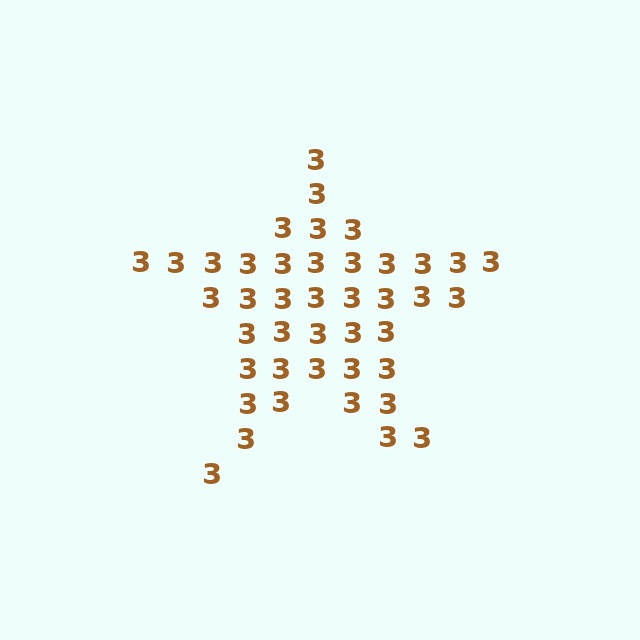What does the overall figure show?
The overall figure shows a star.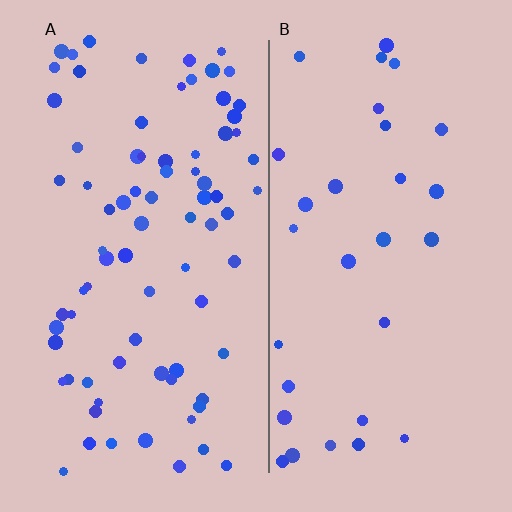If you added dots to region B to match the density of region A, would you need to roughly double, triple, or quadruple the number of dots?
Approximately triple.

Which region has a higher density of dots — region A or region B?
A (the left).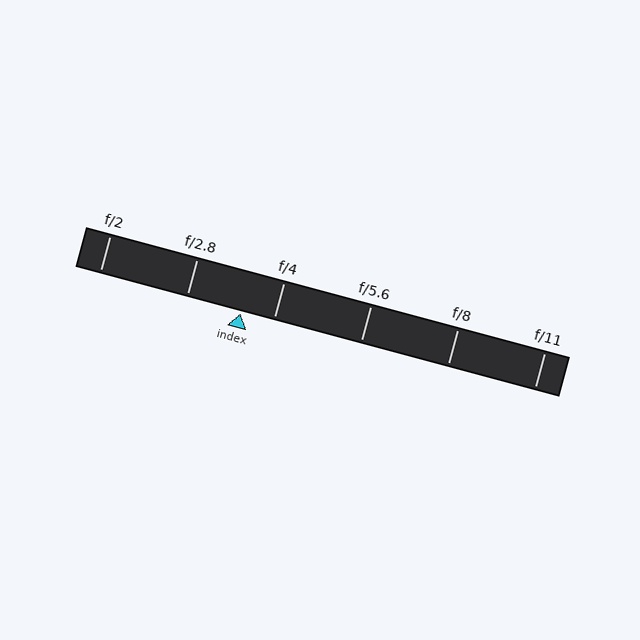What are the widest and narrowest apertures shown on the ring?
The widest aperture shown is f/2 and the narrowest is f/11.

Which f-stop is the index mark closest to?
The index mark is closest to f/4.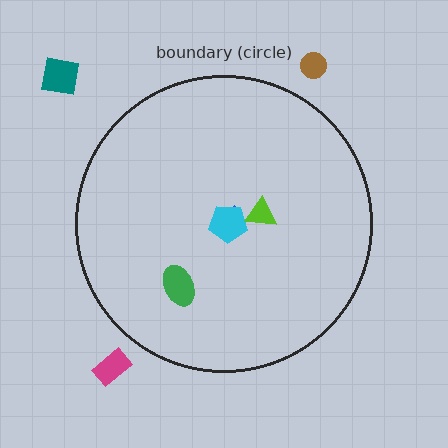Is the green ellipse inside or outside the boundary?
Inside.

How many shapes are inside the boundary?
4 inside, 3 outside.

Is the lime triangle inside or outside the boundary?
Inside.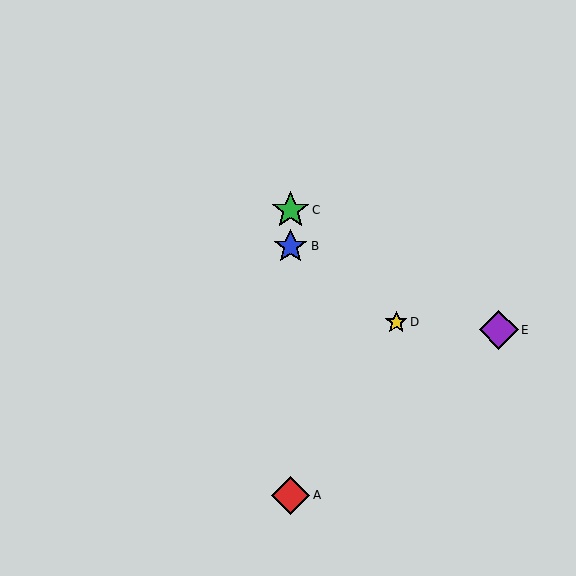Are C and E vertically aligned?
No, C is at x≈291 and E is at x≈499.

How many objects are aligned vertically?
3 objects (A, B, C) are aligned vertically.